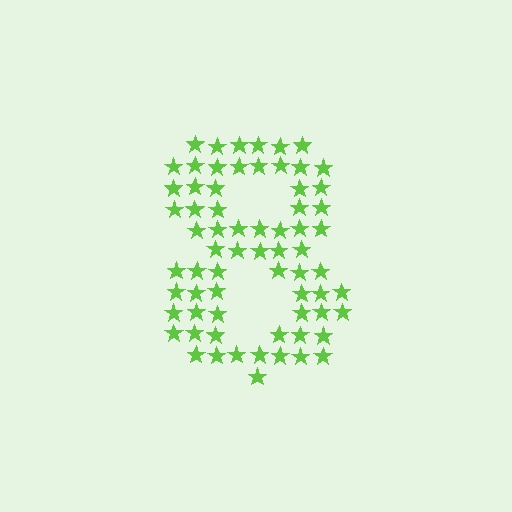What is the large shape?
The large shape is the digit 8.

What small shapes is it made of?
It is made of small stars.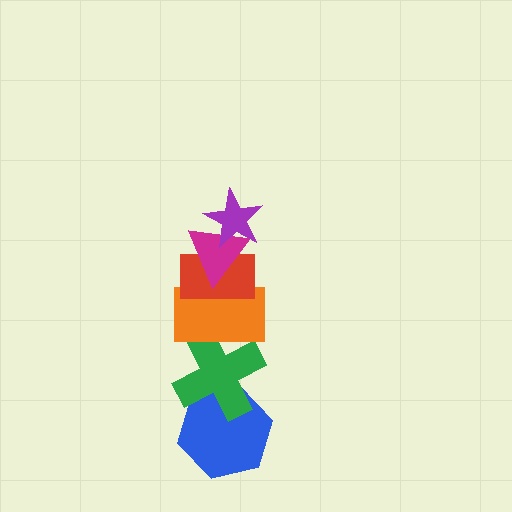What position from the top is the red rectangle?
The red rectangle is 3rd from the top.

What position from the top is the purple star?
The purple star is 1st from the top.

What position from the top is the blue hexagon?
The blue hexagon is 6th from the top.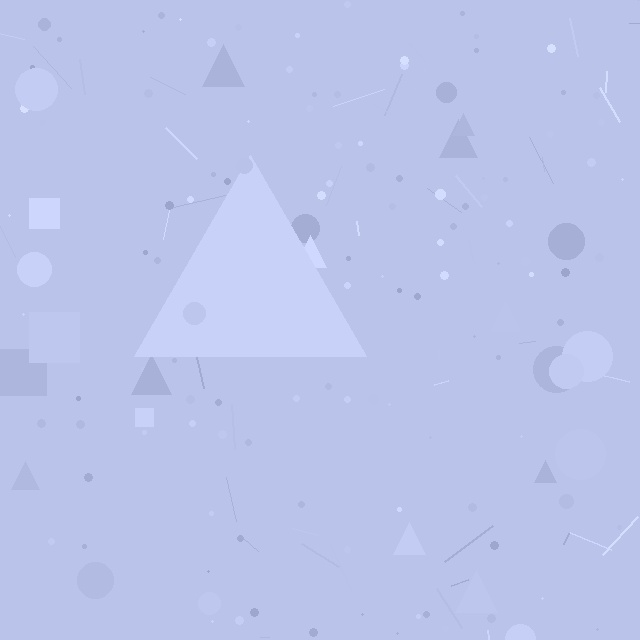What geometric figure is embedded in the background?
A triangle is embedded in the background.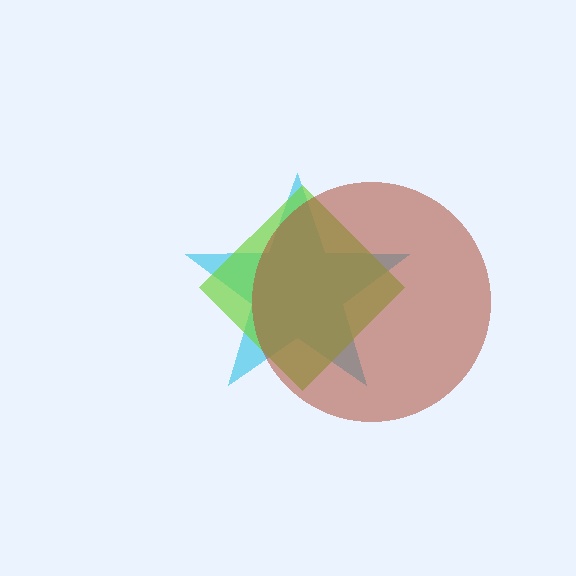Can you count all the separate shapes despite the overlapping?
Yes, there are 3 separate shapes.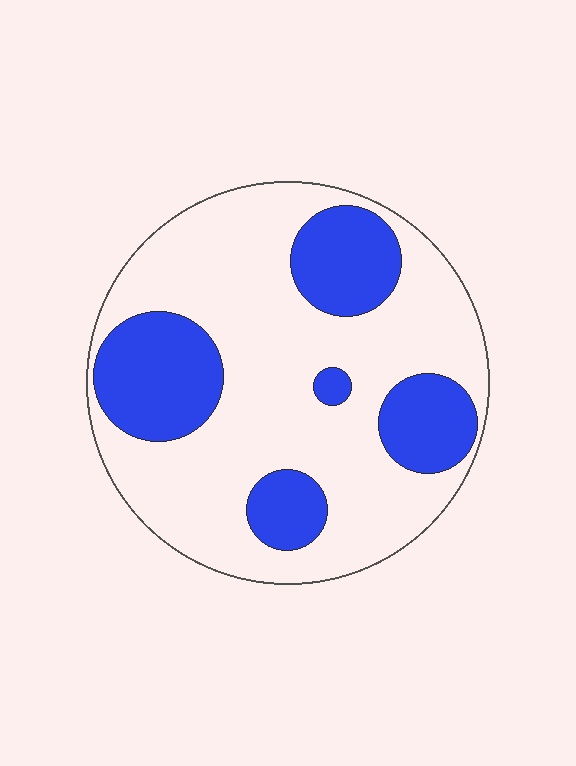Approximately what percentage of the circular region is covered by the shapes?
Approximately 30%.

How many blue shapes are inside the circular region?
5.